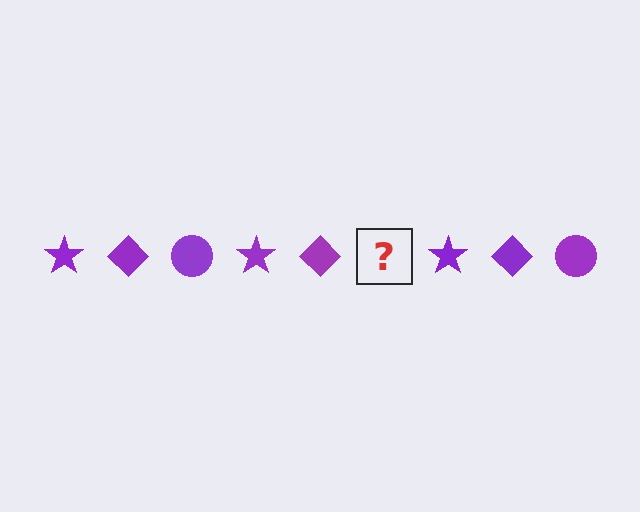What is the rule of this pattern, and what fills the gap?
The rule is that the pattern cycles through star, diamond, circle shapes in purple. The gap should be filled with a purple circle.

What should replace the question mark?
The question mark should be replaced with a purple circle.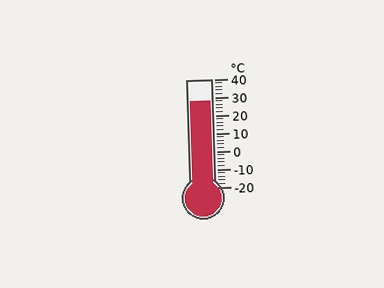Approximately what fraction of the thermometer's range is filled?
The thermometer is filled to approximately 80% of its range.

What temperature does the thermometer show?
The thermometer shows approximately 28°C.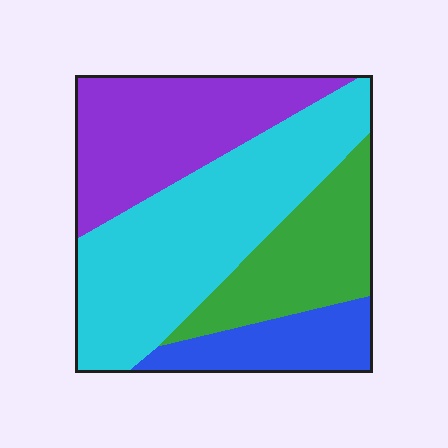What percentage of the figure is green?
Green covers 20% of the figure.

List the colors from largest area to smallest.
From largest to smallest: cyan, purple, green, blue.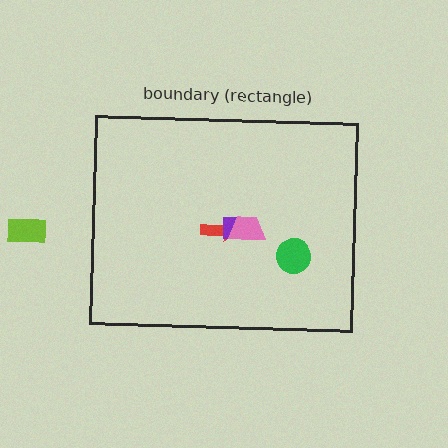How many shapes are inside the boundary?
4 inside, 1 outside.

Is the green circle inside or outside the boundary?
Inside.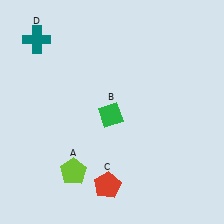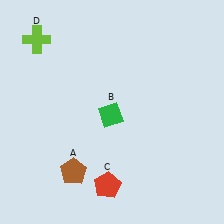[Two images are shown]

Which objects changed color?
A changed from lime to brown. D changed from teal to lime.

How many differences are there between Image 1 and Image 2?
There are 2 differences between the two images.